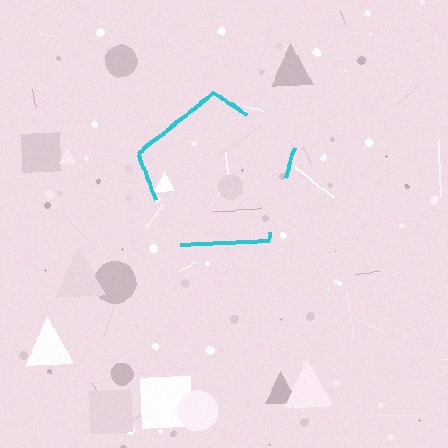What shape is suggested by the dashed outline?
The dashed outline suggests a pentagon.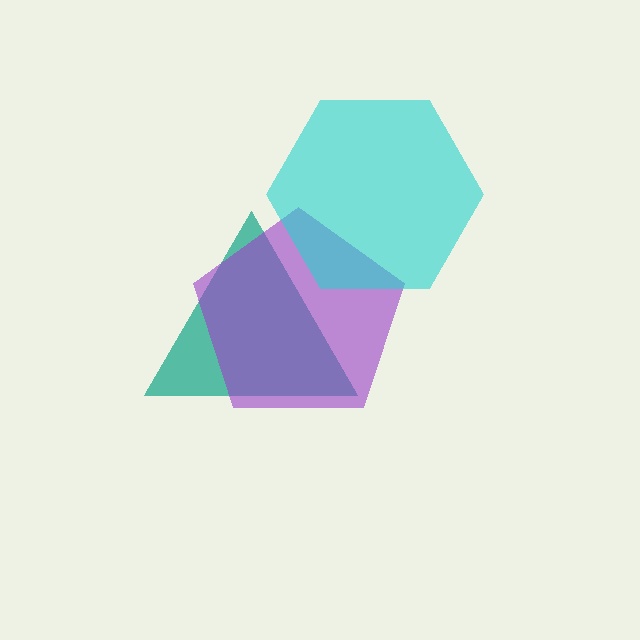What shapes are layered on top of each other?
The layered shapes are: a teal triangle, a purple pentagon, a cyan hexagon.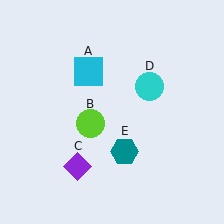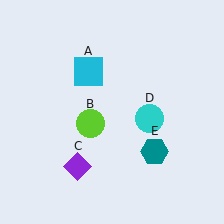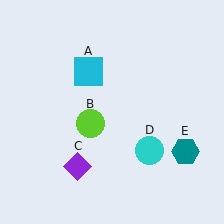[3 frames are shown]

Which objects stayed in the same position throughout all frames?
Cyan square (object A) and lime circle (object B) and purple diamond (object C) remained stationary.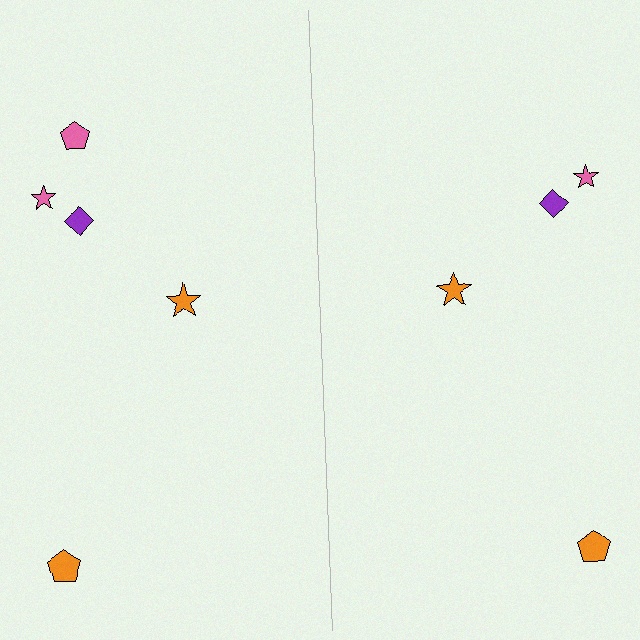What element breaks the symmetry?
A pink pentagon is missing from the right side.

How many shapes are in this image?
There are 9 shapes in this image.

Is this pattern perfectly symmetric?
No, the pattern is not perfectly symmetric. A pink pentagon is missing from the right side.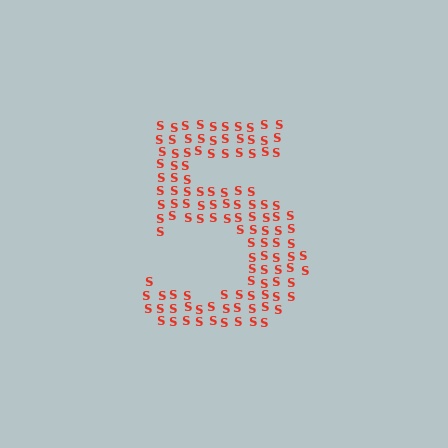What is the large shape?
The large shape is the digit 5.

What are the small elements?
The small elements are letter S's.